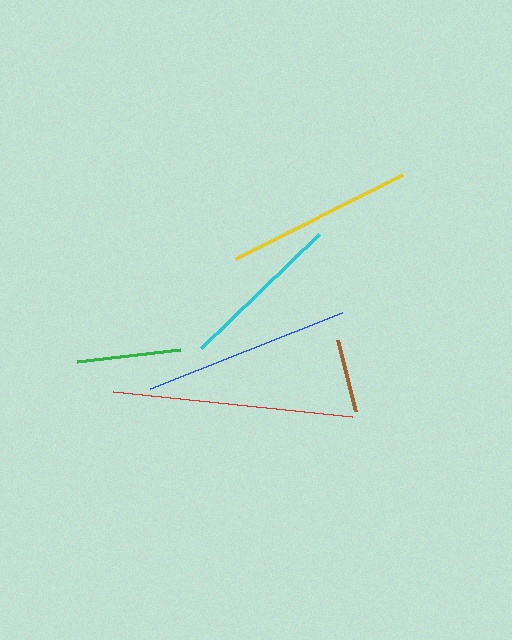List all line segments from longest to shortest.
From longest to shortest: red, blue, yellow, cyan, green, brown.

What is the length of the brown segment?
The brown segment is approximately 73 pixels long.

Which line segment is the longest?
The red line is the longest at approximately 240 pixels.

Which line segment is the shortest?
The brown line is the shortest at approximately 73 pixels.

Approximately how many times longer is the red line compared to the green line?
The red line is approximately 2.3 times the length of the green line.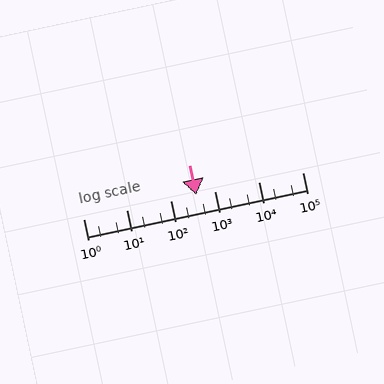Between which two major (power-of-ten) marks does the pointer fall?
The pointer is between 100 and 1000.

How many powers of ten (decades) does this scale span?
The scale spans 5 decades, from 1 to 100000.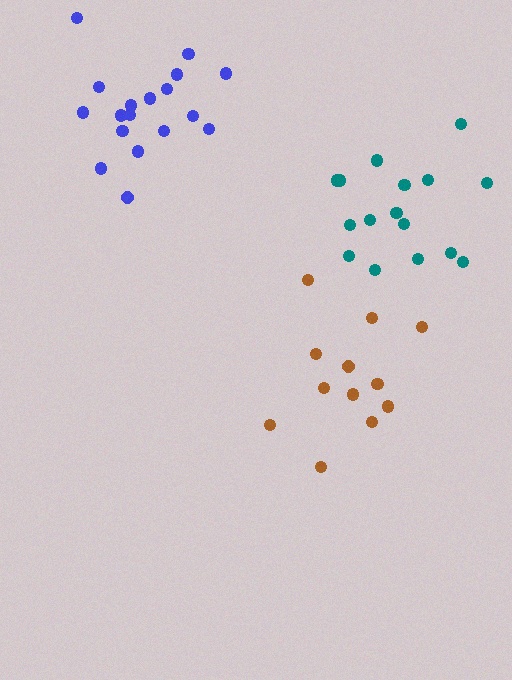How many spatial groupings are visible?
There are 3 spatial groupings.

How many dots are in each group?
Group 1: 12 dots, Group 2: 18 dots, Group 3: 16 dots (46 total).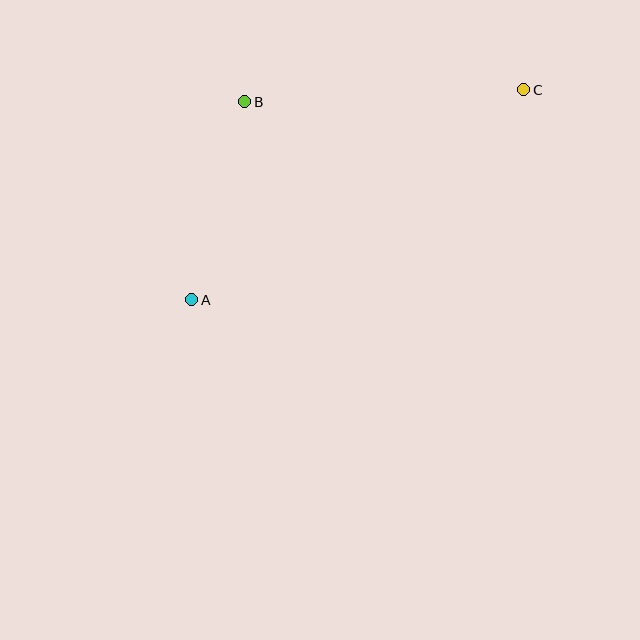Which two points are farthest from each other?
Points A and C are farthest from each other.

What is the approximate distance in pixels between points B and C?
The distance between B and C is approximately 279 pixels.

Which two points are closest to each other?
Points A and B are closest to each other.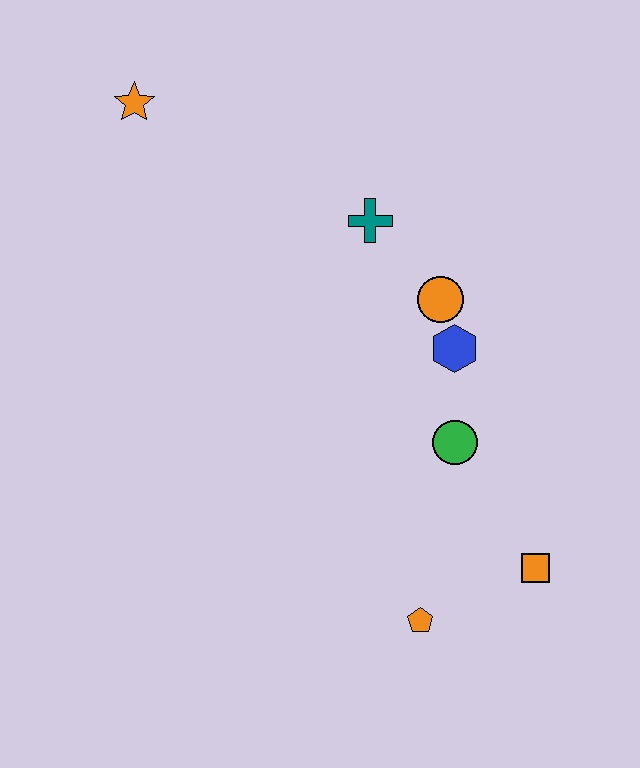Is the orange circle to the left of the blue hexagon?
Yes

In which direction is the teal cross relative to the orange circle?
The teal cross is above the orange circle.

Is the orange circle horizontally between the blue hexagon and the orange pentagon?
Yes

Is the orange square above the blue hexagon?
No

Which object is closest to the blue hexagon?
The orange circle is closest to the blue hexagon.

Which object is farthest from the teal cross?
The orange pentagon is farthest from the teal cross.